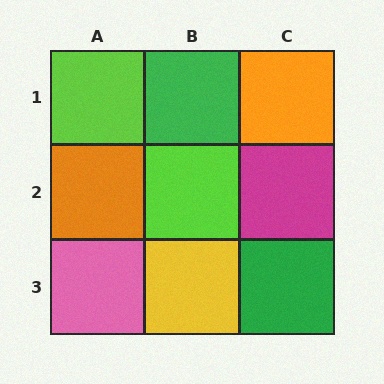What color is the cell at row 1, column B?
Green.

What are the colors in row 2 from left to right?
Orange, lime, magenta.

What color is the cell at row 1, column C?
Orange.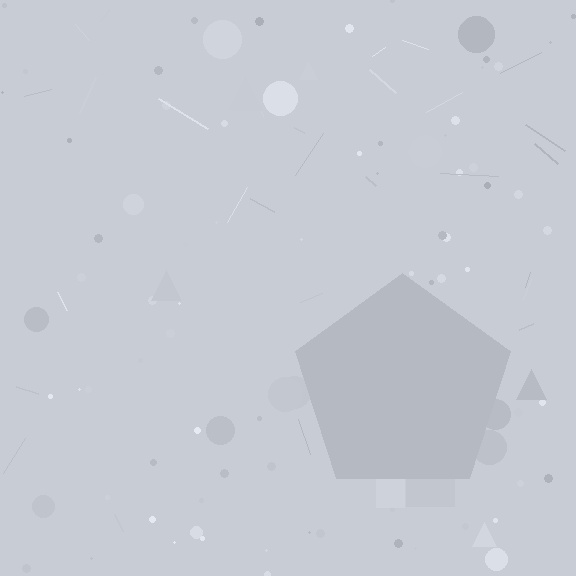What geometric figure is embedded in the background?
A pentagon is embedded in the background.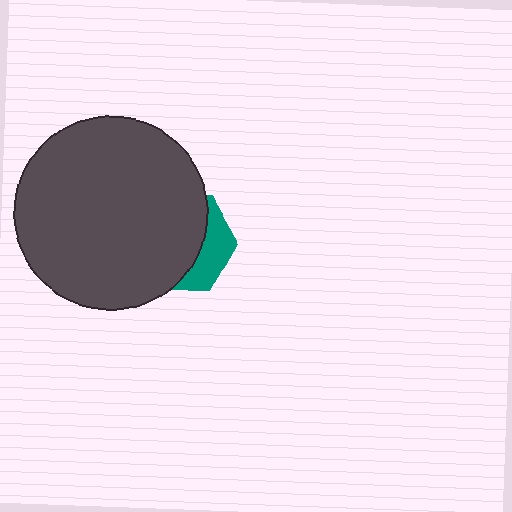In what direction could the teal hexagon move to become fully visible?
The teal hexagon could move right. That would shift it out from behind the dark gray circle entirely.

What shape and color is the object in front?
The object in front is a dark gray circle.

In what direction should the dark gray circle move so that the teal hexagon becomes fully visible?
The dark gray circle should move left. That is the shortest direction to clear the overlap and leave the teal hexagon fully visible.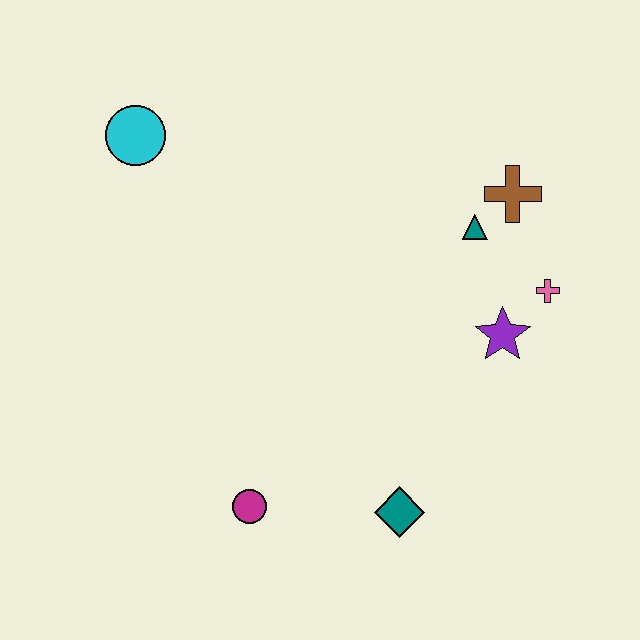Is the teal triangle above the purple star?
Yes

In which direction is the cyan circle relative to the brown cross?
The cyan circle is to the left of the brown cross.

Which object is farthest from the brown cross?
The magenta circle is farthest from the brown cross.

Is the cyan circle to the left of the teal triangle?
Yes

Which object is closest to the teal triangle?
The brown cross is closest to the teal triangle.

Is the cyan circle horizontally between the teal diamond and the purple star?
No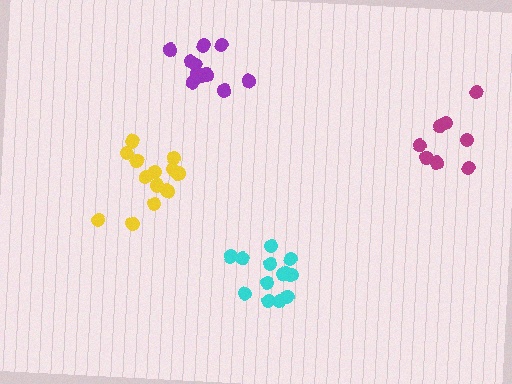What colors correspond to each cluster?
The clusters are colored: yellow, cyan, magenta, purple.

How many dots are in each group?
Group 1: 13 dots, Group 2: 13 dots, Group 3: 8 dots, Group 4: 12 dots (46 total).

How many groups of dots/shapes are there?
There are 4 groups.